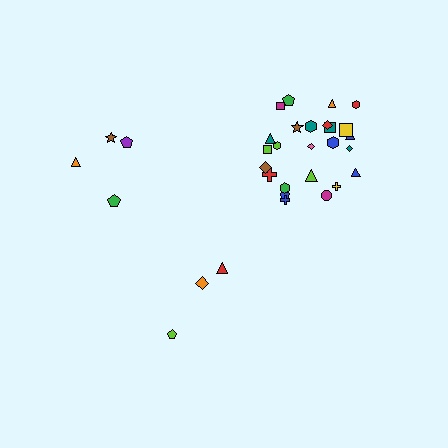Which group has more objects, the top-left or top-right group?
The top-right group.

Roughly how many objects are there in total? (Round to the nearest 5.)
Roughly 30 objects in total.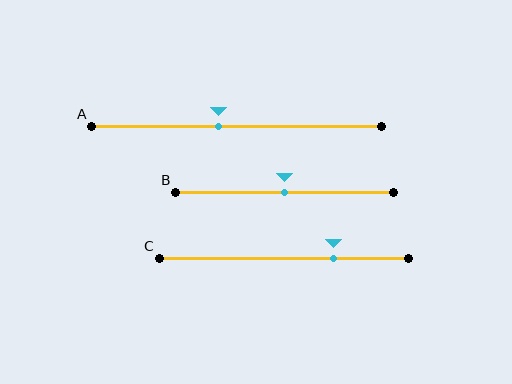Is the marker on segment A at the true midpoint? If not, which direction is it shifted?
No, the marker on segment A is shifted to the left by about 6% of the segment length.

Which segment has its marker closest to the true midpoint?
Segment B has its marker closest to the true midpoint.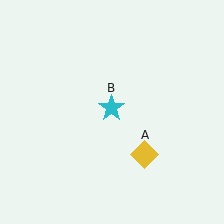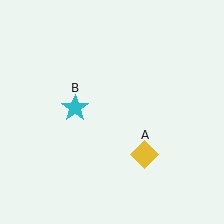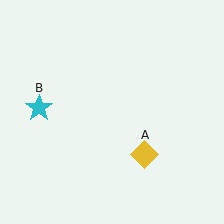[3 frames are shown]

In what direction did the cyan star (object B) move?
The cyan star (object B) moved left.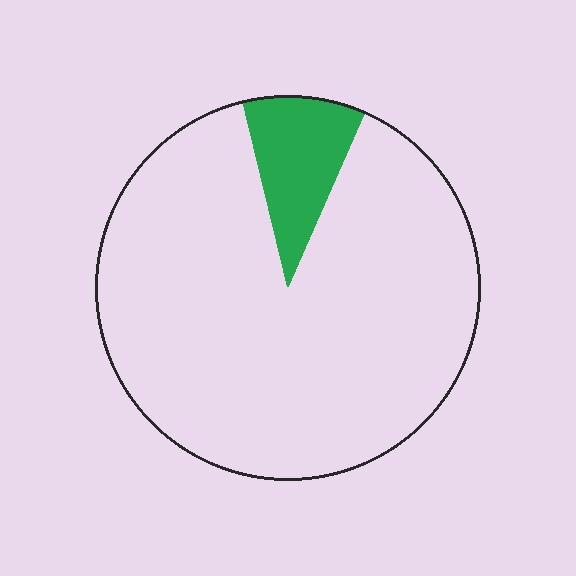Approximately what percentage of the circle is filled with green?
Approximately 10%.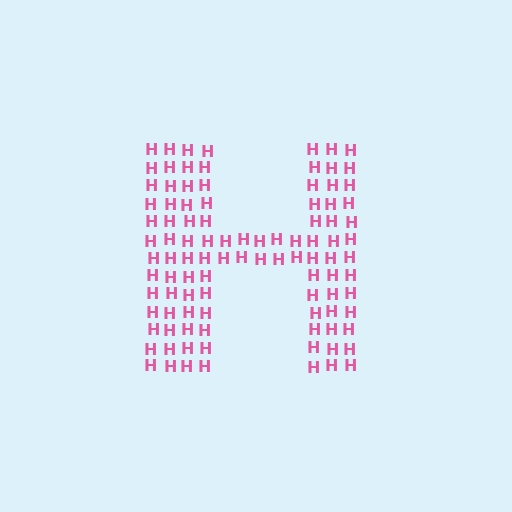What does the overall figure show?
The overall figure shows the letter H.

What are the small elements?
The small elements are letter H's.